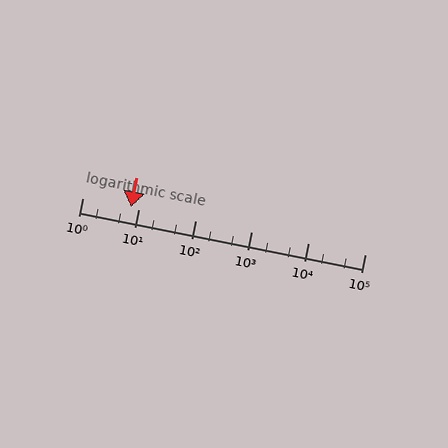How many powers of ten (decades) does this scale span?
The scale spans 5 decades, from 1 to 100000.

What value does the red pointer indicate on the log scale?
The pointer indicates approximately 7.3.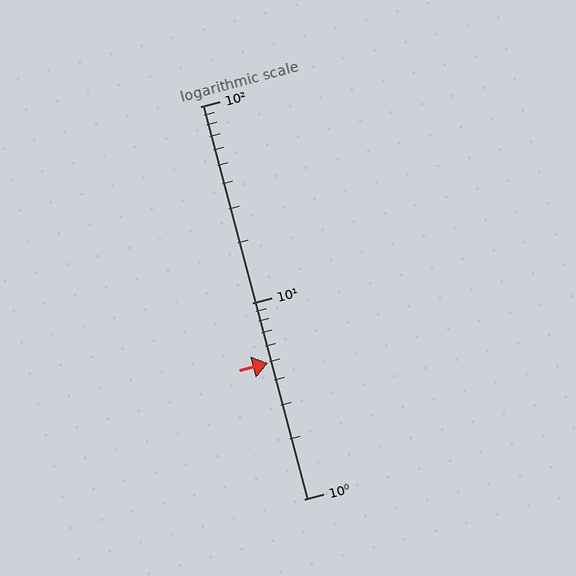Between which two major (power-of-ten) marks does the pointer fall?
The pointer is between 1 and 10.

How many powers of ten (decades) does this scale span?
The scale spans 2 decades, from 1 to 100.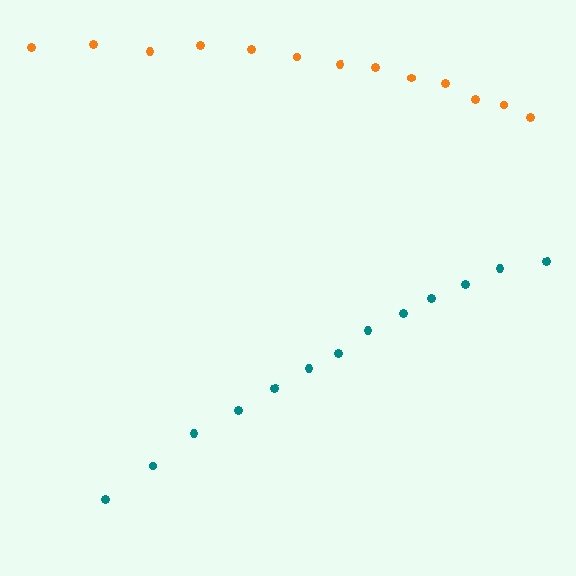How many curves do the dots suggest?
There are 2 distinct paths.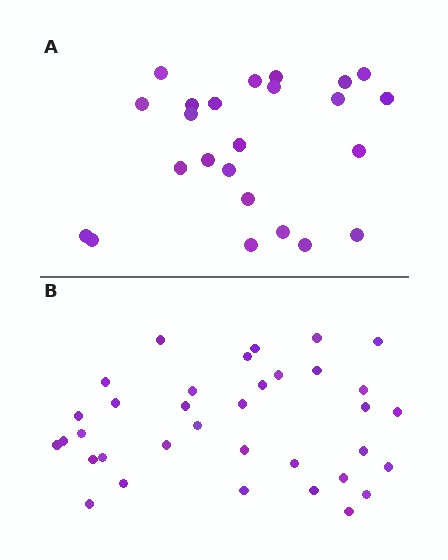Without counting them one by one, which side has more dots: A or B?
Region B (the bottom region) has more dots.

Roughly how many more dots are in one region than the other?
Region B has roughly 12 or so more dots than region A.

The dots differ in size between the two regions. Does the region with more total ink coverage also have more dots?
No. Region A has more total ink coverage because its dots are larger, but region B actually contains more individual dots. Total area can be misleading — the number of items is what matters here.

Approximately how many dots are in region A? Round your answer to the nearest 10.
About 20 dots. (The exact count is 24, which rounds to 20.)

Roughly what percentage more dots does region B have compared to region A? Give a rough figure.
About 45% more.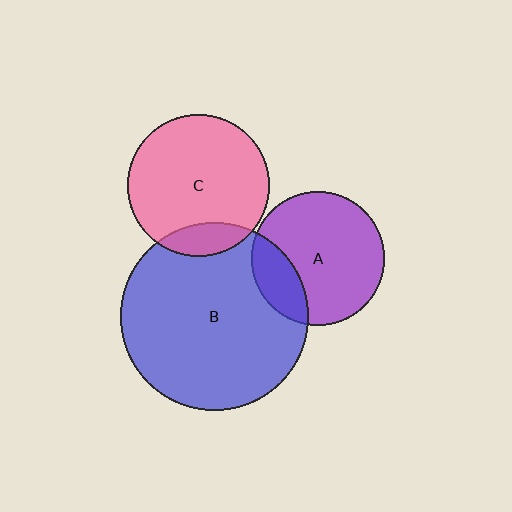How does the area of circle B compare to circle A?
Approximately 2.0 times.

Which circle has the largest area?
Circle B (blue).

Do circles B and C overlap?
Yes.